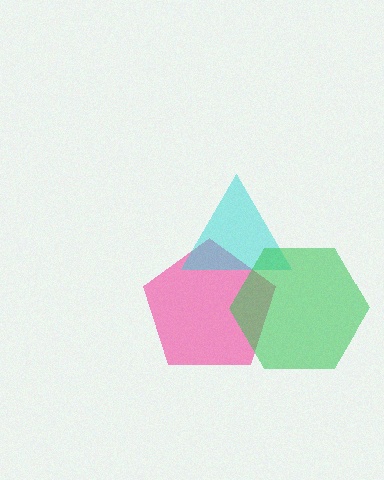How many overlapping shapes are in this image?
There are 3 overlapping shapes in the image.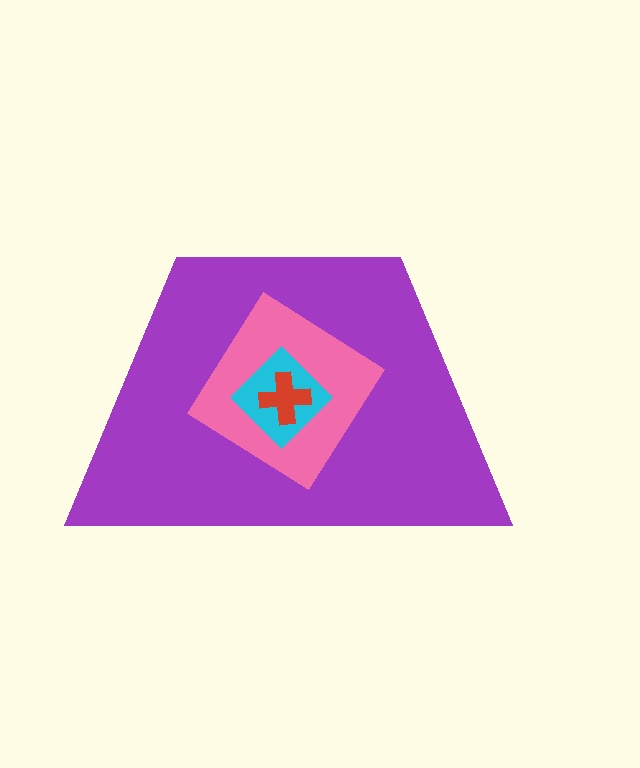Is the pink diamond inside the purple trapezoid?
Yes.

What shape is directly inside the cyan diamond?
The red cross.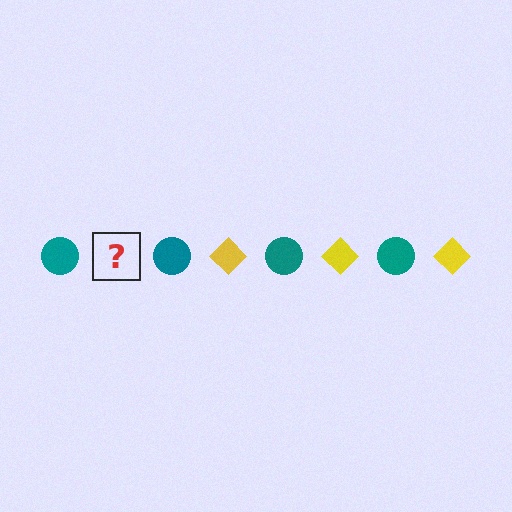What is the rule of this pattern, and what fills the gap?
The rule is that the pattern alternates between teal circle and yellow diamond. The gap should be filled with a yellow diamond.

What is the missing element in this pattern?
The missing element is a yellow diamond.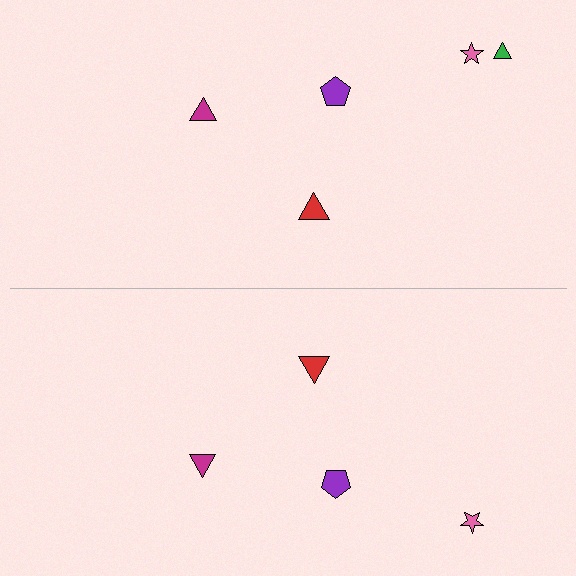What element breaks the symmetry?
A green triangle is missing from the bottom side.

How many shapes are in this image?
There are 9 shapes in this image.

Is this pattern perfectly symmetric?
No, the pattern is not perfectly symmetric. A green triangle is missing from the bottom side.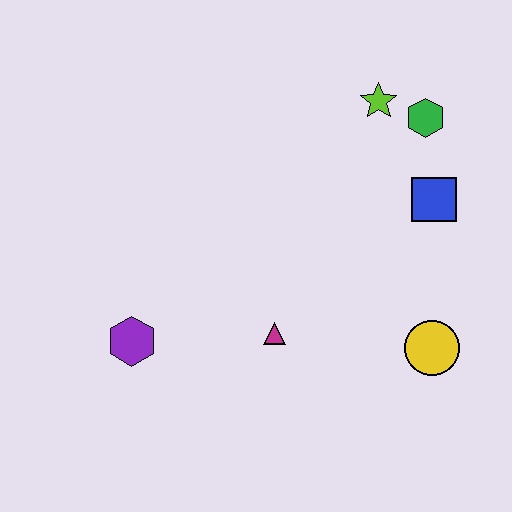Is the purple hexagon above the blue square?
No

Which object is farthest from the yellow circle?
The purple hexagon is farthest from the yellow circle.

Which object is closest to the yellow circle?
The blue square is closest to the yellow circle.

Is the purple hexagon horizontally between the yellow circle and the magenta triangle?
No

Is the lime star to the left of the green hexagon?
Yes